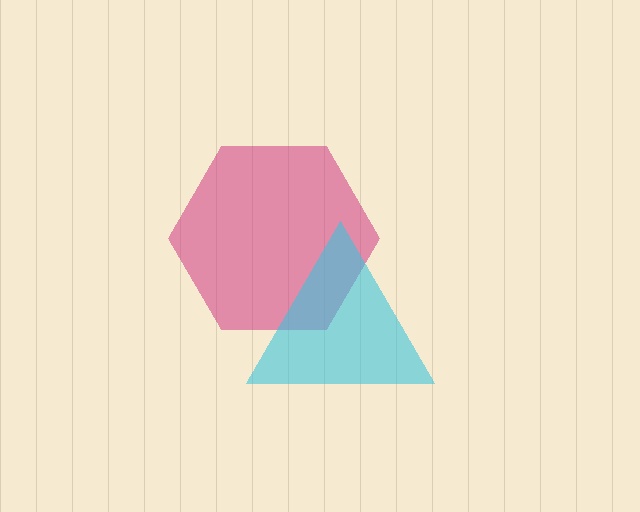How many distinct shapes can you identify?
There are 2 distinct shapes: a magenta hexagon, a cyan triangle.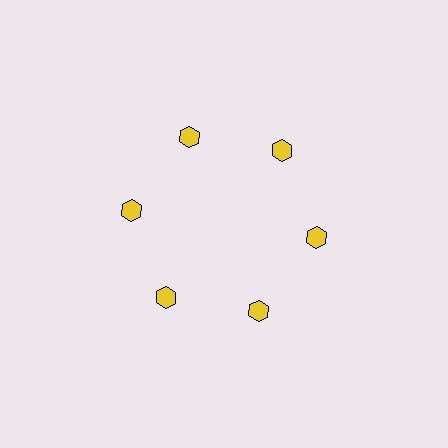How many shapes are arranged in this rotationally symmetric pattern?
There are 6 shapes, arranged in 6 groups of 1.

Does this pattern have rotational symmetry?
Yes, this pattern has 6-fold rotational symmetry. It looks the same after rotating 60 degrees around the center.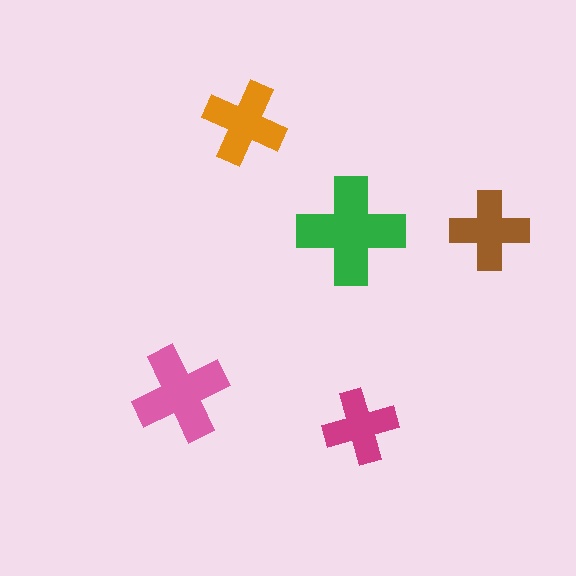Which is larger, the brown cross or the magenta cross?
The brown one.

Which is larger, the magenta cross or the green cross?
The green one.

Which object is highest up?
The orange cross is topmost.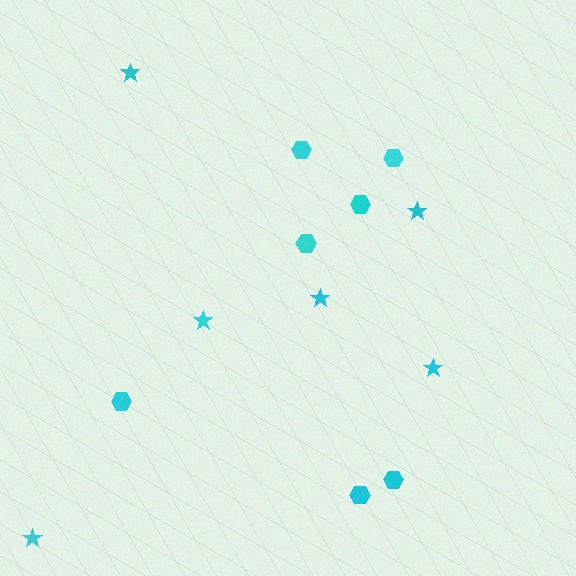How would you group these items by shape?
There are 2 groups: one group of stars (6) and one group of hexagons (7).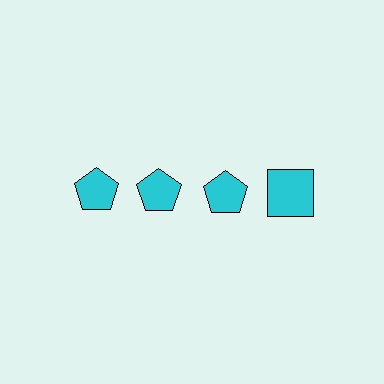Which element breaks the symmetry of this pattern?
The cyan square in the top row, second from right column breaks the symmetry. All other shapes are cyan pentagons.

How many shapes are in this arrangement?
There are 4 shapes arranged in a grid pattern.